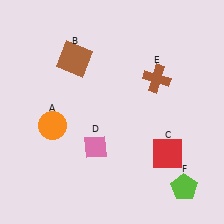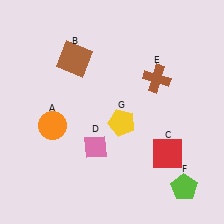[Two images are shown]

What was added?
A yellow pentagon (G) was added in Image 2.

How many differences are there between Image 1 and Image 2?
There is 1 difference between the two images.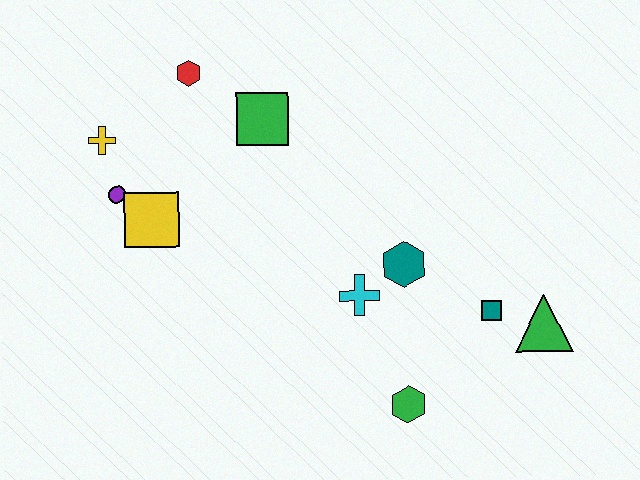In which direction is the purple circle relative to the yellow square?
The purple circle is to the left of the yellow square.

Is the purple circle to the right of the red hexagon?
No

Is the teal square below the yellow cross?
Yes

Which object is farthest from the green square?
The green triangle is farthest from the green square.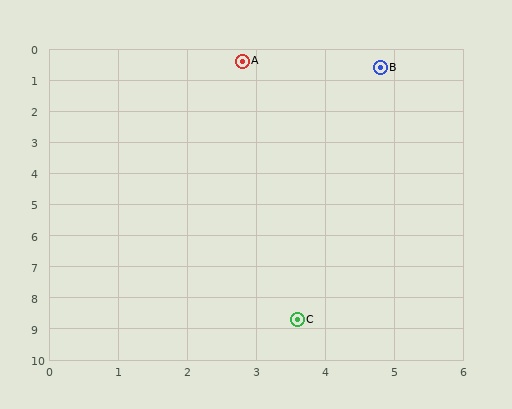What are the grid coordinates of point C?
Point C is at approximately (3.6, 8.7).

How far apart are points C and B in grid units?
Points C and B are about 8.2 grid units apart.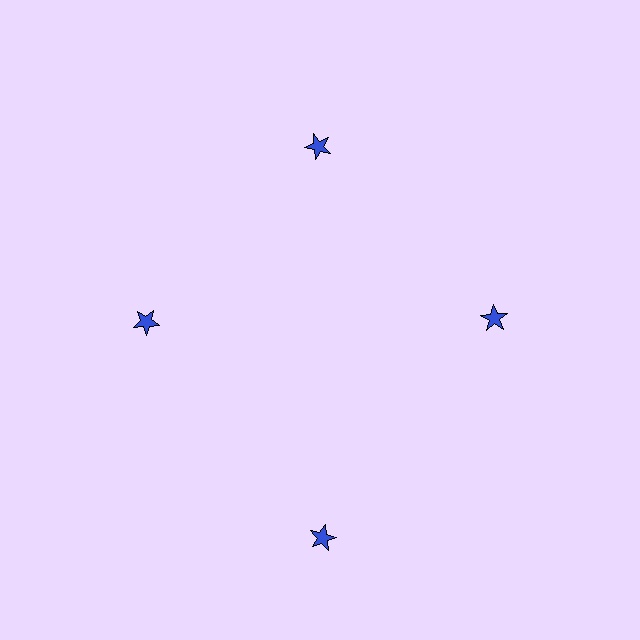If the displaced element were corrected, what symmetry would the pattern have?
It would have 4-fold rotational symmetry — the pattern would map onto itself every 90 degrees.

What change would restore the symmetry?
The symmetry would be restored by moving it inward, back onto the ring so that all 4 stars sit at equal angles and equal distance from the center.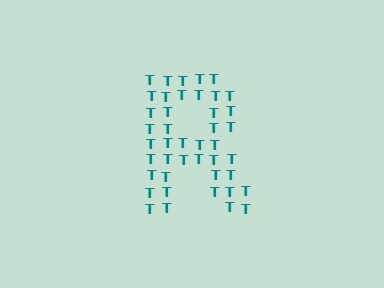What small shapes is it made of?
It is made of small letter T's.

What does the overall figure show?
The overall figure shows the letter R.